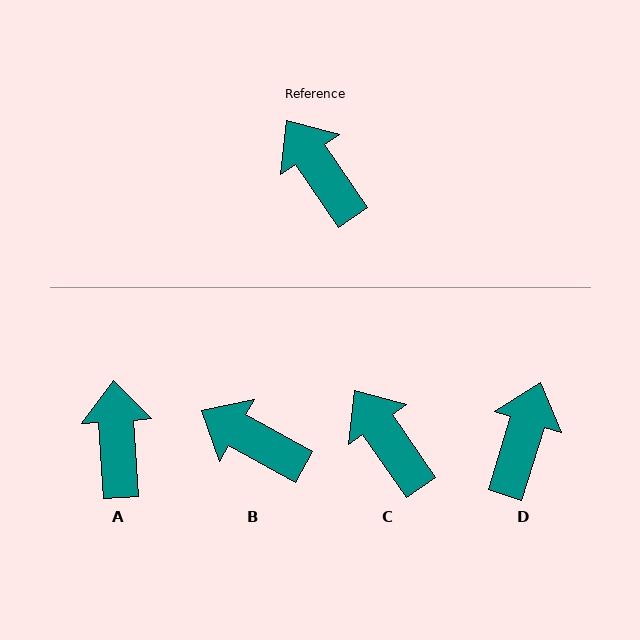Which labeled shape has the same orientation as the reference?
C.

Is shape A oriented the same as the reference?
No, it is off by about 31 degrees.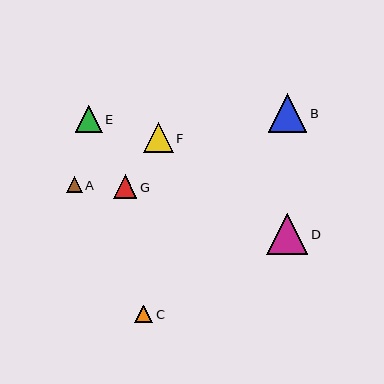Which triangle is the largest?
Triangle D is the largest with a size of approximately 41 pixels.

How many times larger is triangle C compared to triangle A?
Triangle C is approximately 1.1 times the size of triangle A.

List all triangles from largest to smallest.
From largest to smallest: D, B, F, E, G, C, A.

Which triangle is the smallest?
Triangle A is the smallest with a size of approximately 16 pixels.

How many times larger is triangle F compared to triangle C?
Triangle F is approximately 1.7 times the size of triangle C.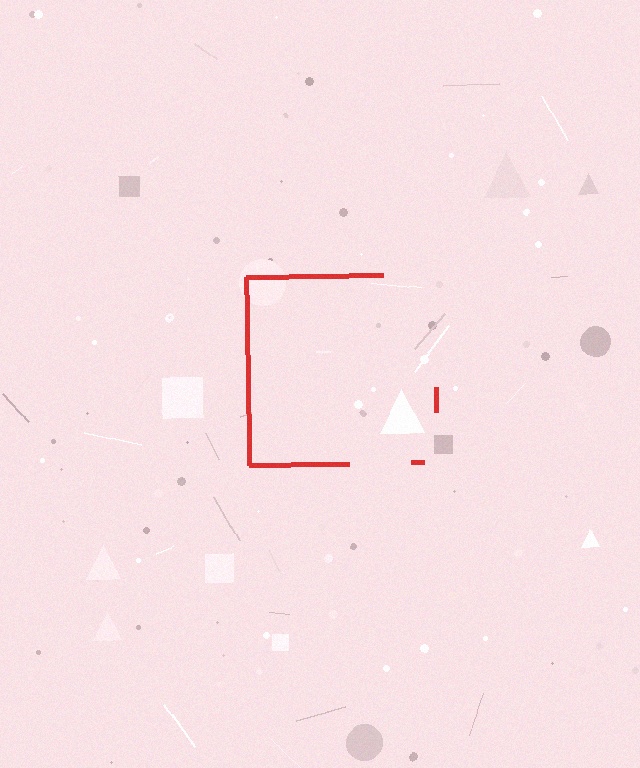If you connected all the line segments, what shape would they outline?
They would outline a square.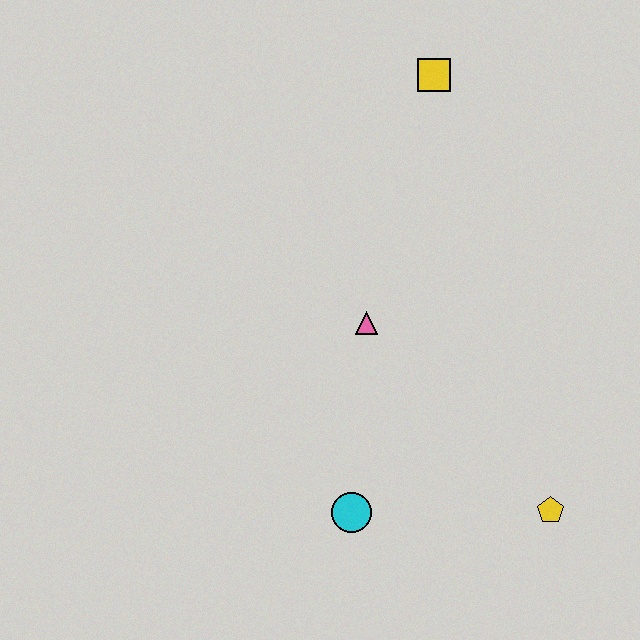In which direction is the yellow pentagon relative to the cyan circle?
The yellow pentagon is to the right of the cyan circle.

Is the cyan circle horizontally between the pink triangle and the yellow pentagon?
No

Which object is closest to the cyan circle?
The pink triangle is closest to the cyan circle.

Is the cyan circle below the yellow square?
Yes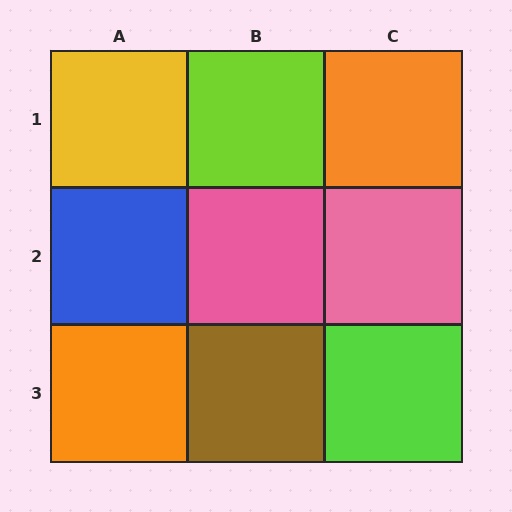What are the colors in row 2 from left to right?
Blue, pink, pink.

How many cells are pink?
2 cells are pink.